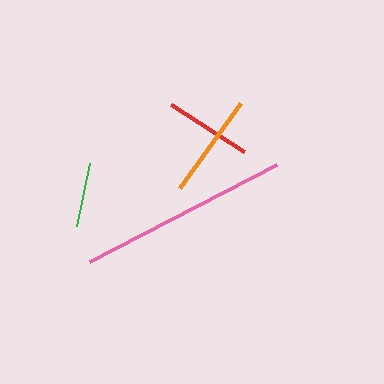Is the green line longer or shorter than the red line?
The red line is longer than the green line.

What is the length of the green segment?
The green segment is approximately 64 pixels long.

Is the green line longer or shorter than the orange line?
The orange line is longer than the green line.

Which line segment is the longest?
The pink line is the longest at approximately 212 pixels.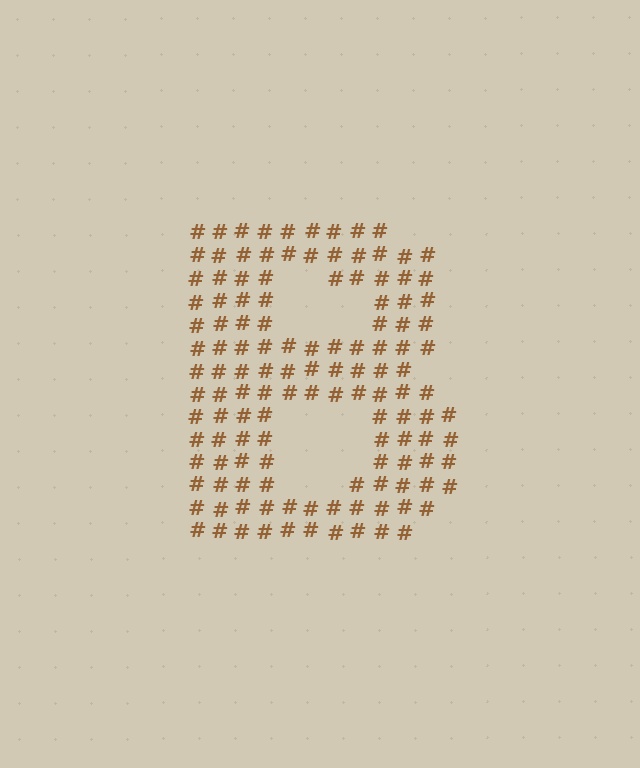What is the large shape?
The large shape is the letter B.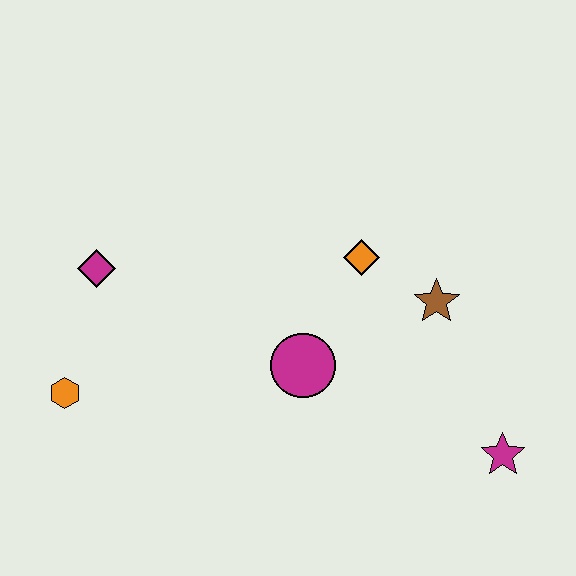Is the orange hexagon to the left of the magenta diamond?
Yes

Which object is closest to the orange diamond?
The brown star is closest to the orange diamond.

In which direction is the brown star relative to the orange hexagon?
The brown star is to the right of the orange hexagon.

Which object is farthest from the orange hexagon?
The magenta star is farthest from the orange hexagon.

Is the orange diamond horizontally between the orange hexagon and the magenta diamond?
No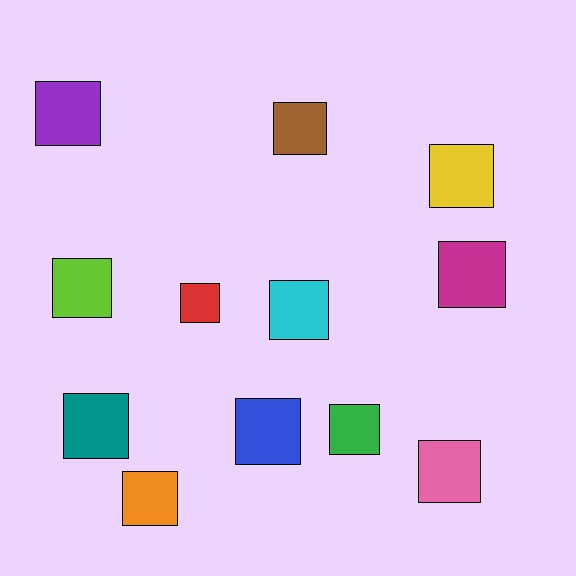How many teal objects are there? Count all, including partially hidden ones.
There is 1 teal object.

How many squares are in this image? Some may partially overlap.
There are 12 squares.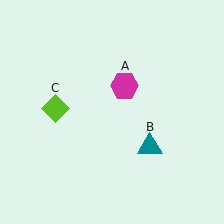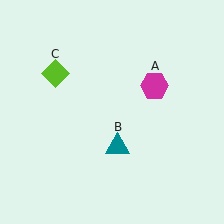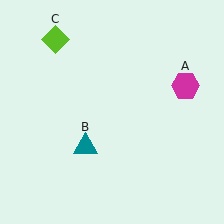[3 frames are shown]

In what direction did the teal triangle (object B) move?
The teal triangle (object B) moved left.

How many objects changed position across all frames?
3 objects changed position: magenta hexagon (object A), teal triangle (object B), lime diamond (object C).